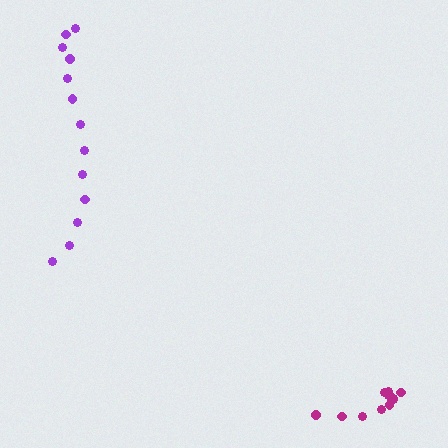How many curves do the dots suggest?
There are 2 distinct paths.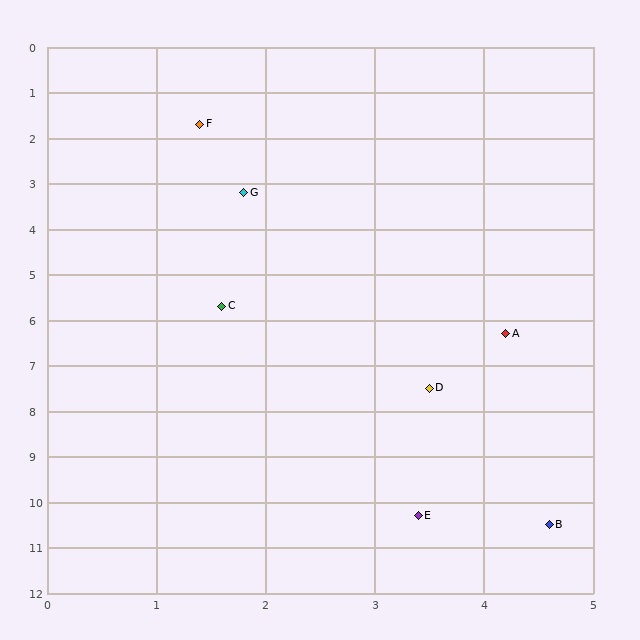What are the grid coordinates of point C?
Point C is at approximately (1.6, 5.7).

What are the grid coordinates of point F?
Point F is at approximately (1.4, 1.7).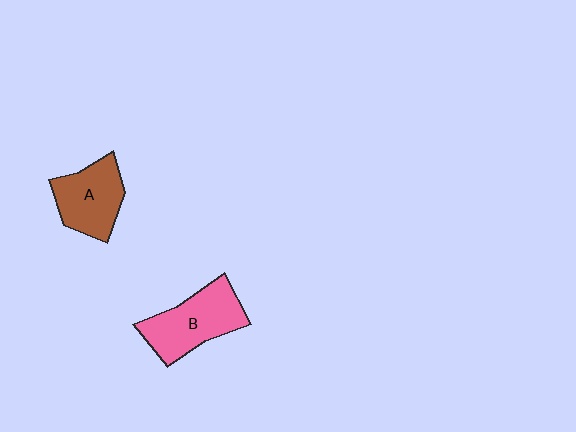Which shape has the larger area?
Shape B (pink).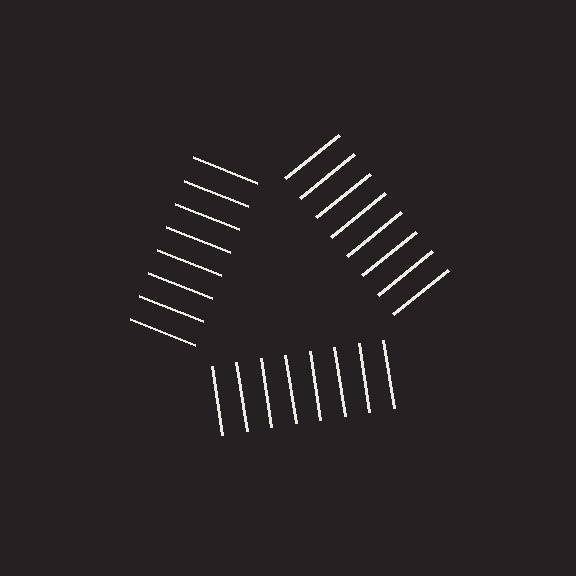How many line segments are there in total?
24 — 8 along each of the 3 edges.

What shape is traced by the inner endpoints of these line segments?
An illusory triangle — the line segments terminate on its edges but no continuous stroke is drawn.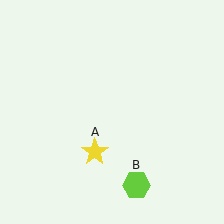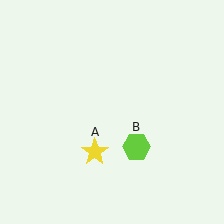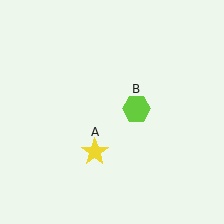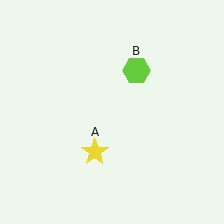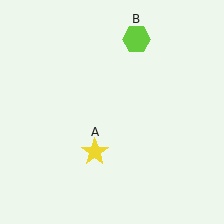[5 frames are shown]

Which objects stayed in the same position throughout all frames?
Yellow star (object A) remained stationary.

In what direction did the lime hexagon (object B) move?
The lime hexagon (object B) moved up.